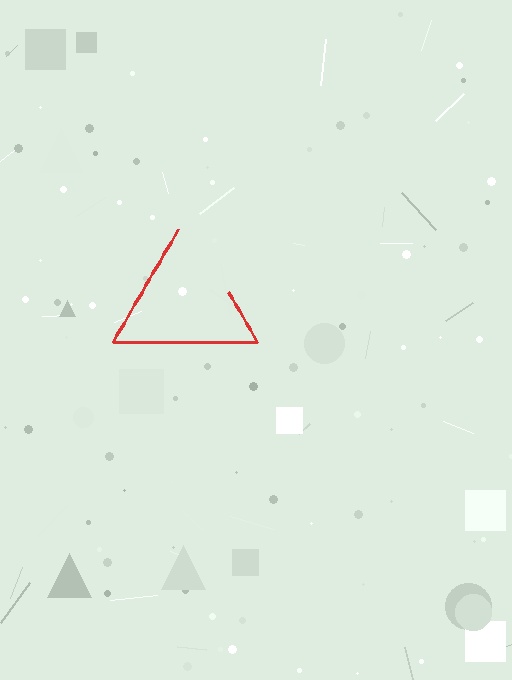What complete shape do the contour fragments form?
The contour fragments form a triangle.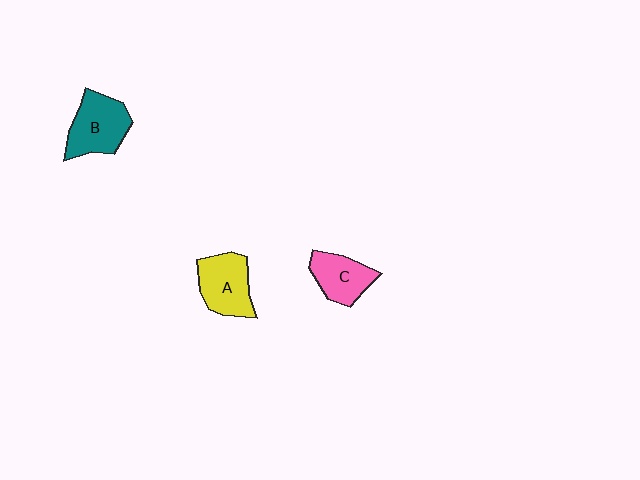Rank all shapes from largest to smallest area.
From largest to smallest: B (teal), A (yellow), C (pink).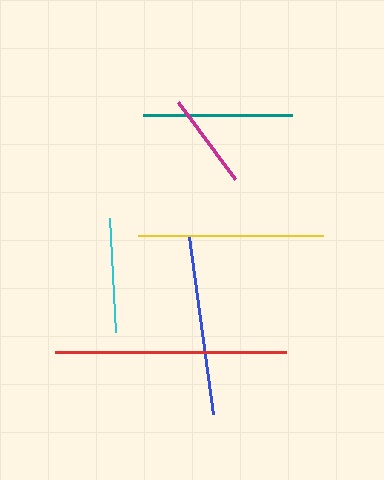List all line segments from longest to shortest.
From longest to shortest: red, yellow, blue, teal, cyan, magenta.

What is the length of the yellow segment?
The yellow segment is approximately 185 pixels long.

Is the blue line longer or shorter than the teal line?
The blue line is longer than the teal line.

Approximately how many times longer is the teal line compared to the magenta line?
The teal line is approximately 1.6 times the length of the magenta line.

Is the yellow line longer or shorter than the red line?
The red line is longer than the yellow line.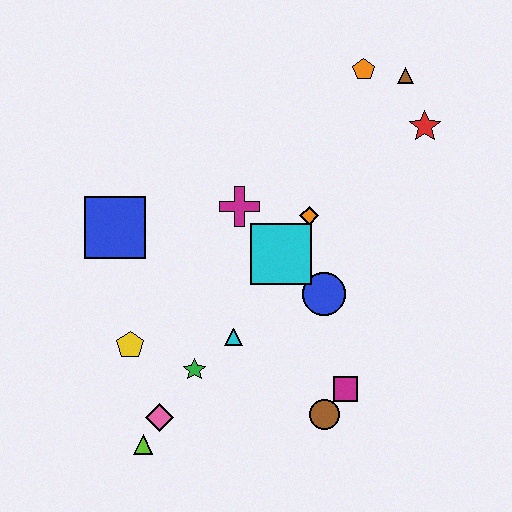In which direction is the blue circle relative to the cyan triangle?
The blue circle is to the right of the cyan triangle.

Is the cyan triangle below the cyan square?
Yes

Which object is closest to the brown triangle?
The orange pentagon is closest to the brown triangle.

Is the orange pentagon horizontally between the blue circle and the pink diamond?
No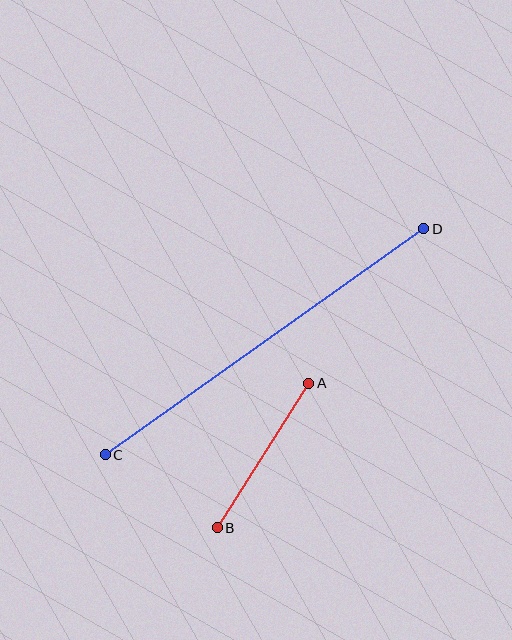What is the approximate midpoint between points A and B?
The midpoint is at approximately (263, 456) pixels.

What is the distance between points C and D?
The distance is approximately 391 pixels.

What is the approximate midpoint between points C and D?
The midpoint is at approximately (265, 342) pixels.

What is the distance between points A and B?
The distance is approximately 171 pixels.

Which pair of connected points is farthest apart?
Points C and D are farthest apart.